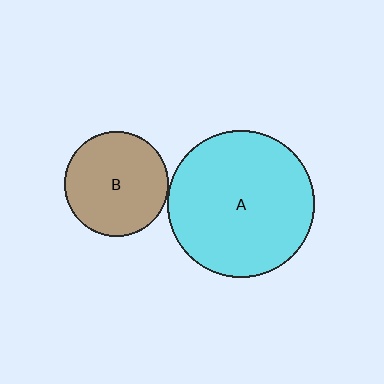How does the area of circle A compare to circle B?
Approximately 2.0 times.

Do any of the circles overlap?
No, none of the circles overlap.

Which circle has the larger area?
Circle A (cyan).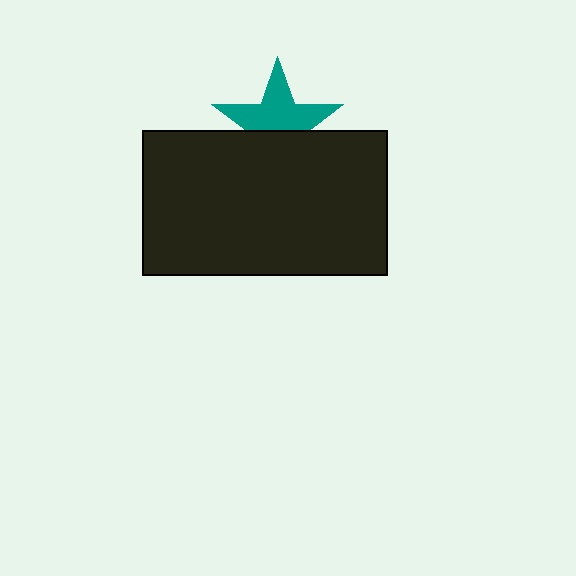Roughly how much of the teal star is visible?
About half of it is visible (roughly 59%).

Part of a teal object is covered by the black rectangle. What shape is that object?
It is a star.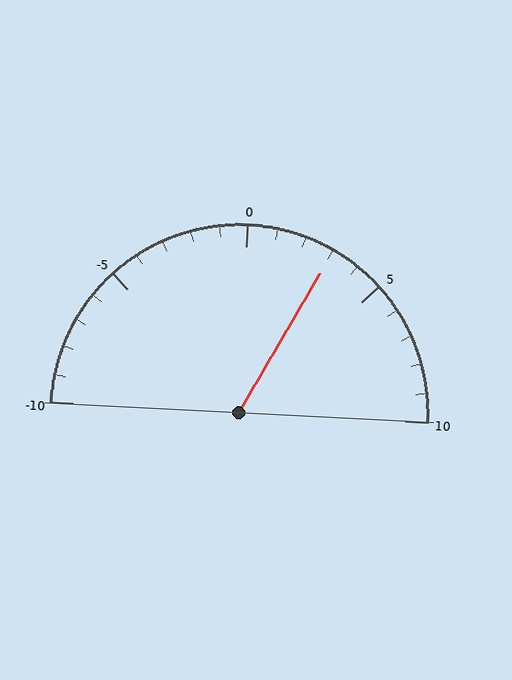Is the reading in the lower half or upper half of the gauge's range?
The reading is in the upper half of the range (-10 to 10).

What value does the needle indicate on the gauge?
The needle indicates approximately 3.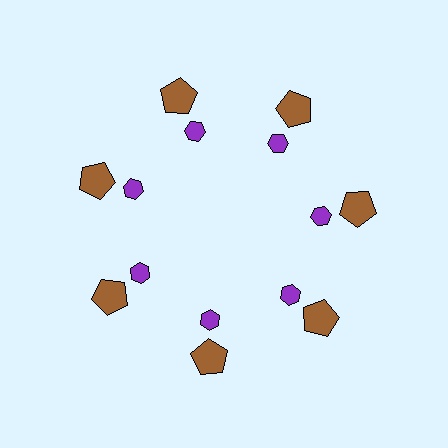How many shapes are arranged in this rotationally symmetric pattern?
There are 14 shapes, arranged in 7 groups of 2.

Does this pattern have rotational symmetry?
Yes, this pattern has 7-fold rotational symmetry. It looks the same after rotating 51 degrees around the center.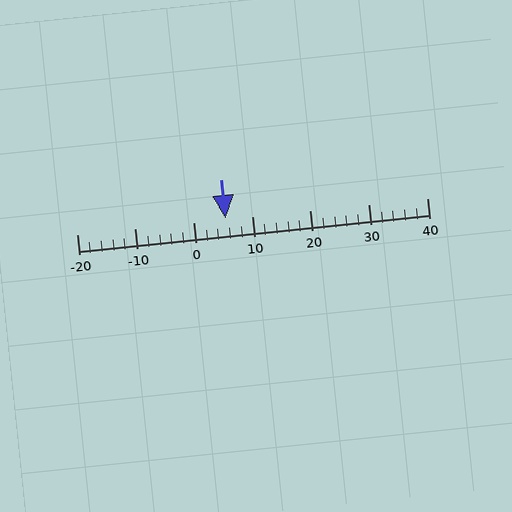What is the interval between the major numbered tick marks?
The major tick marks are spaced 10 units apart.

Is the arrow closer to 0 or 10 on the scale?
The arrow is closer to 10.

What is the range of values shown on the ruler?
The ruler shows values from -20 to 40.